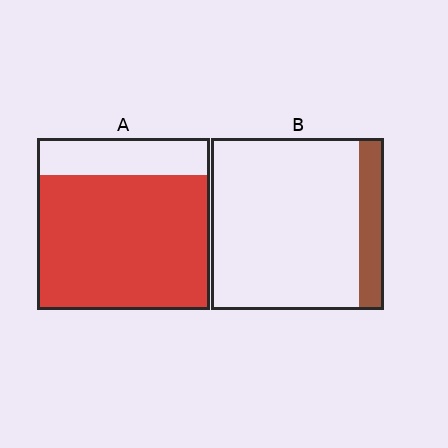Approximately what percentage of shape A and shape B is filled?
A is approximately 80% and B is approximately 15%.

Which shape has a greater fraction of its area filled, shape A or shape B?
Shape A.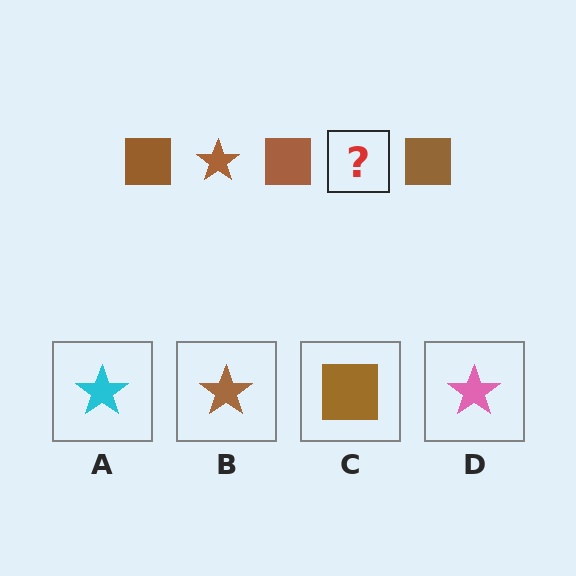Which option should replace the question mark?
Option B.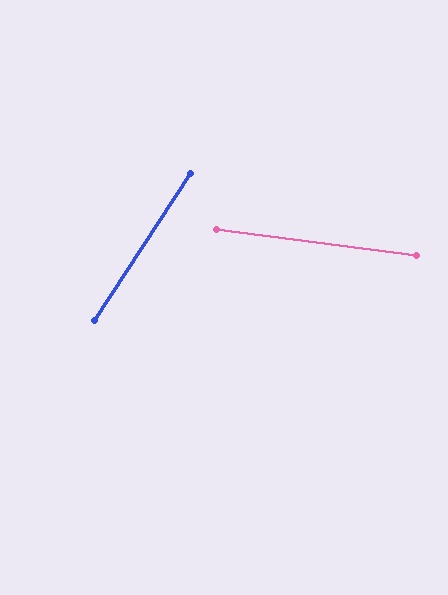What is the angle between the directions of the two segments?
Approximately 65 degrees.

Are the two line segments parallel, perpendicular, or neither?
Neither parallel nor perpendicular — they differ by about 65°.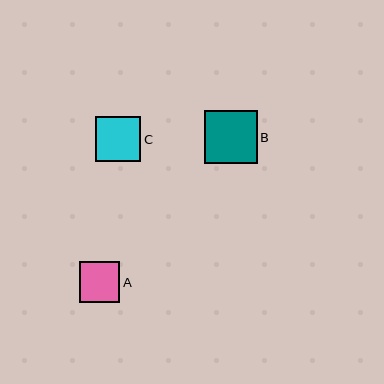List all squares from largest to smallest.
From largest to smallest: B, C, A.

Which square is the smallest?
Square A is the smallest with a size of approximately 41 pixels.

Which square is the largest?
Square B is the largest with a size of approximately 53 pixels.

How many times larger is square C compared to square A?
Square C is approximately 1.1 times the size of square A.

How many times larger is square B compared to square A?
Square B is approximately 1.3 times the size of square A.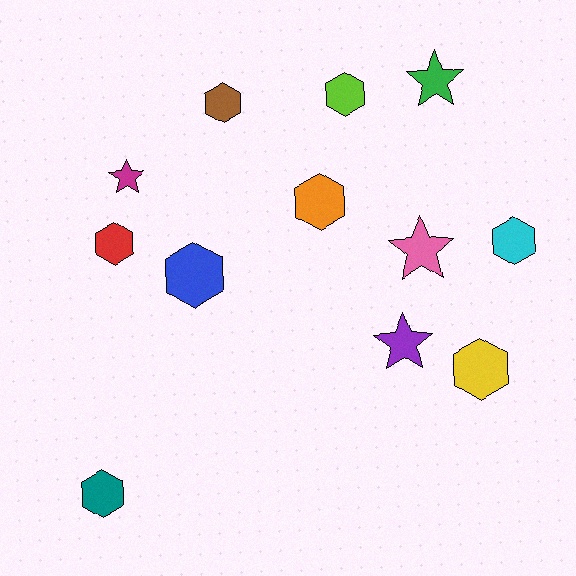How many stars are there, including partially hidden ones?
There are 4 stars.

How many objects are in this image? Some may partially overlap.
There are 12 objects.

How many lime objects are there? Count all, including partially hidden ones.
There is 1 lime object.